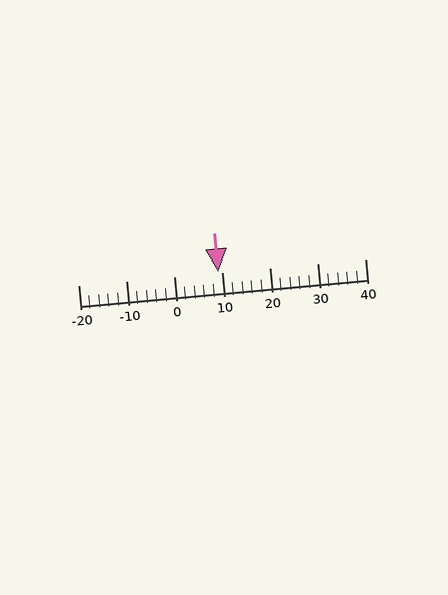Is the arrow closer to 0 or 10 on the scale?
The arrow is closer to 10.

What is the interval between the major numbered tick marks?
The major tick marks are spaced 10 units apart.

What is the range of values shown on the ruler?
The ruler shows values from -20 to 40.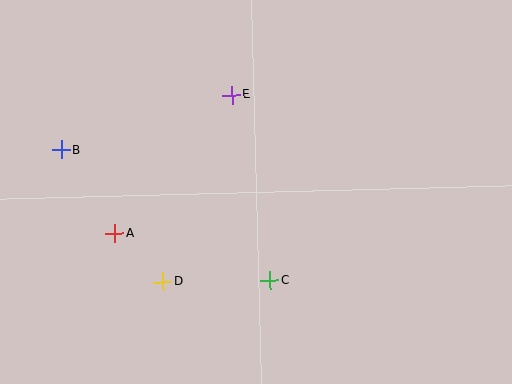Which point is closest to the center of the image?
Point C at (270, 281) is closest to the center.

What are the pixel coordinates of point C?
Point C is at (270, 281).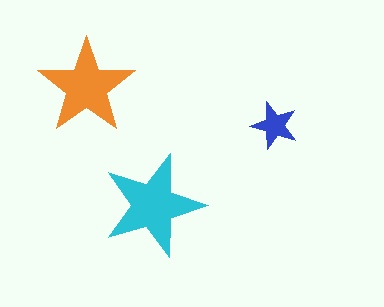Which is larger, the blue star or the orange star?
The orange one.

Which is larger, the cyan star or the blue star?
The cyan one.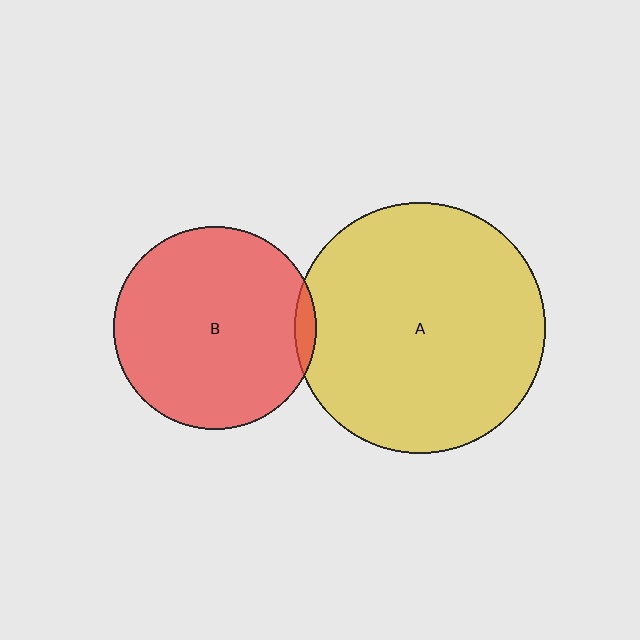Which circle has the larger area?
Circle A (yellow).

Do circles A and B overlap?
Yes.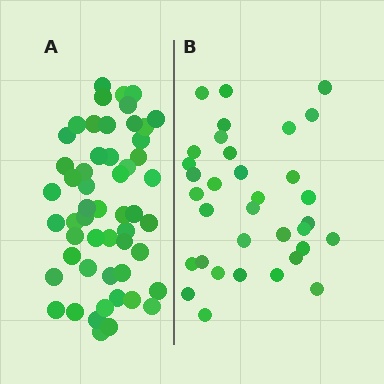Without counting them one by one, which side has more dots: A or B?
Region A (the left region) has more dots.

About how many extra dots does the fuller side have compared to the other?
Region A has approximately 20 more dots than region B.